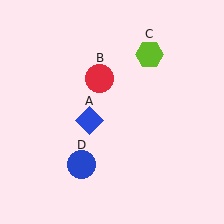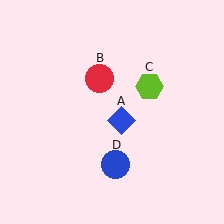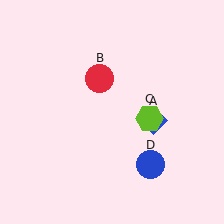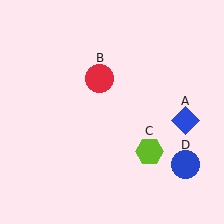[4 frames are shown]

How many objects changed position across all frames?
3 objects changed position: blue diamond (object A), lime hexagon (object C), blue circle (object D).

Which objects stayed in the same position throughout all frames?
Red circle (object B) remained stationary.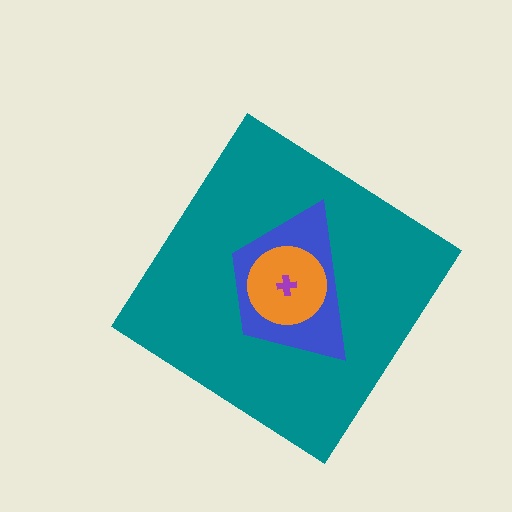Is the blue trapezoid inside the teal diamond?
Yes.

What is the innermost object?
The purple cross.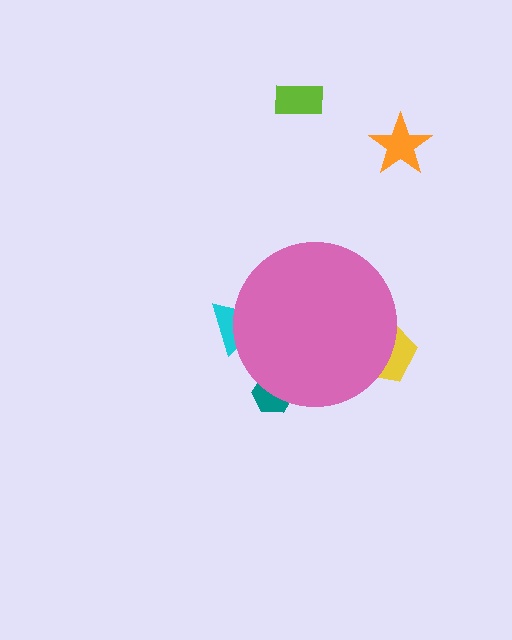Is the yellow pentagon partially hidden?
Yes, the yellow pentagon is partially hidden behind the pink circle.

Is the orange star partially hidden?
No, the orange star is fully visible.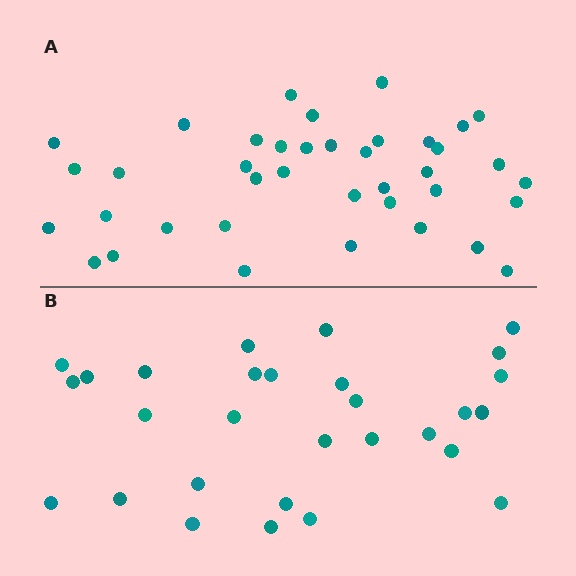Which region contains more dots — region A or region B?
Region A (the top region) has more dots.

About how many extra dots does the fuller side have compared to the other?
Region A has roughly 10 or so more dots than region B.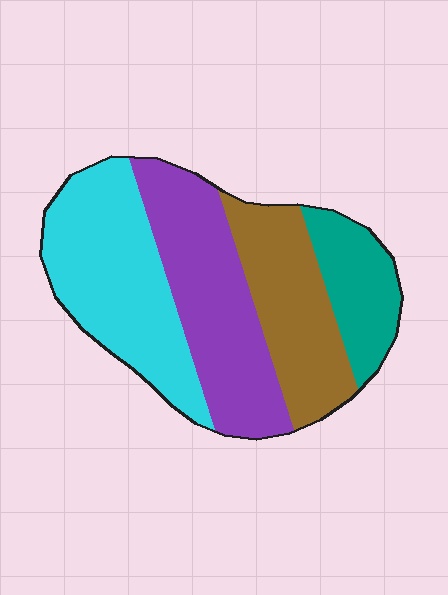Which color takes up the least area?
Teal, at roughly 15%.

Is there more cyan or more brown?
Cyan.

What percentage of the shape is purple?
Purple covers 30% of the shape.